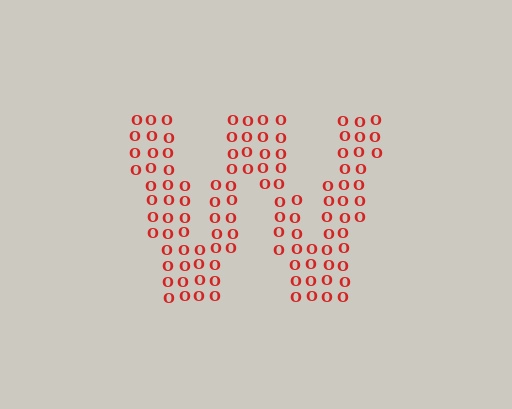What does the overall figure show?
The overall figure shows the letter W.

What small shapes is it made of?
It is made of small letter O's.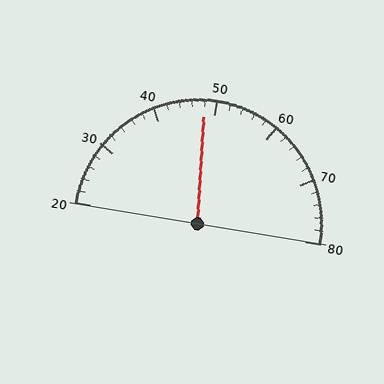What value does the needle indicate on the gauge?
The needle indicates approximately 48.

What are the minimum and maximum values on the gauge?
The gauge ranges from 20 to 80.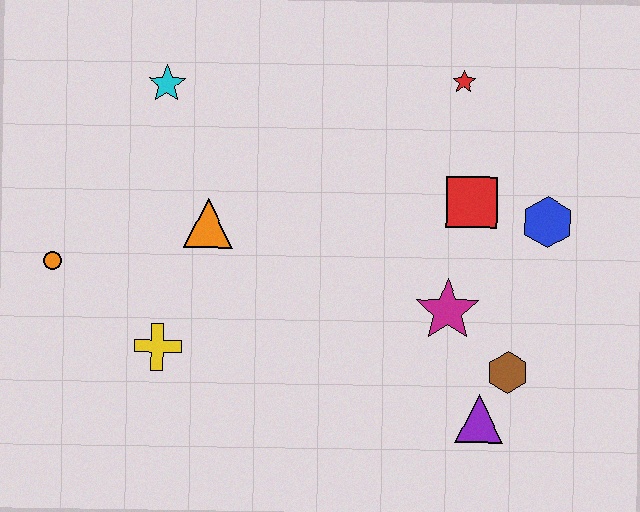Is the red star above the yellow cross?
Yes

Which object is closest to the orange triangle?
The yellow cross is closest to the orange triangle.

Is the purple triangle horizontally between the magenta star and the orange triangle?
No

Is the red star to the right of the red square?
No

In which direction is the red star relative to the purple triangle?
The red star is above the purple triangle.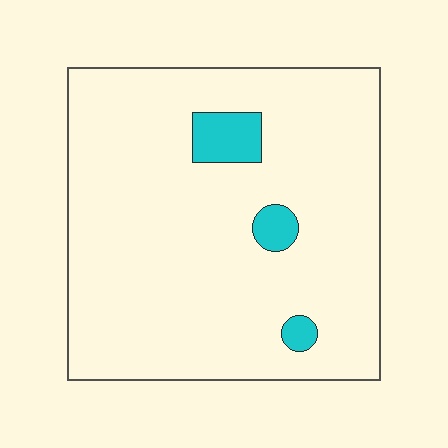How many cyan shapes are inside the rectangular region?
3.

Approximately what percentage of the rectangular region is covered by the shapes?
Approximately 5%.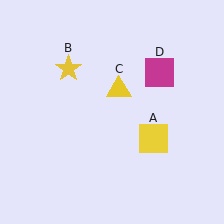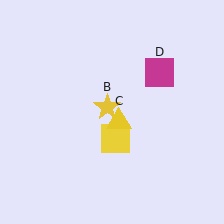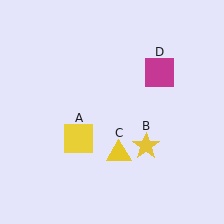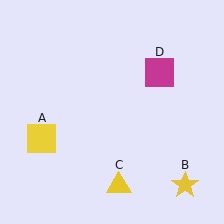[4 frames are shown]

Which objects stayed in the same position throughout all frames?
Magenta square (object D) remained stationary.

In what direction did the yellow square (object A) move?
The yellow square (object A) moved left.